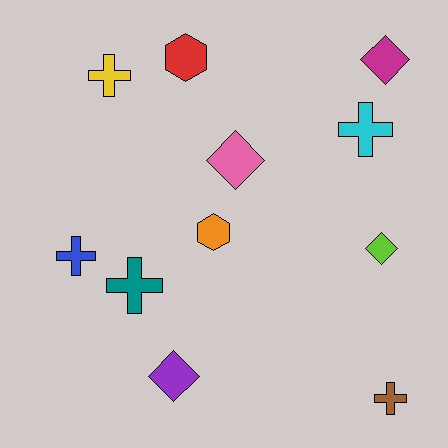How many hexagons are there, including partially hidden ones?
There are 2 hexagons.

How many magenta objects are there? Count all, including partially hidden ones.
There is 1 magenta object.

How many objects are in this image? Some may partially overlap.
There are 11 objects.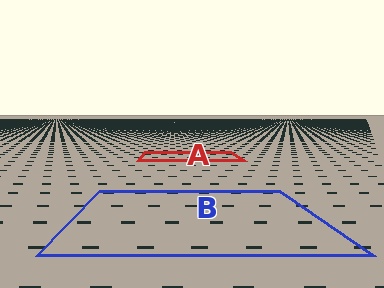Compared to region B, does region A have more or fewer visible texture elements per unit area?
Region A has more texture elements per unit area — they are packed more densely because it is farther away.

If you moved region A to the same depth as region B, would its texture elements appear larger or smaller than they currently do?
They would appear larger. At a closer depth, the same texture elements are projected at a bigger on-screen size.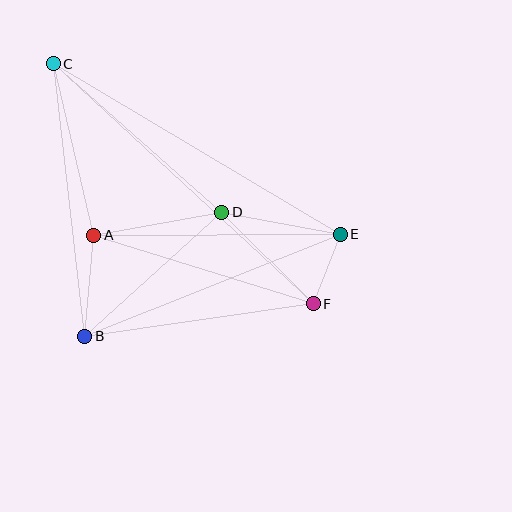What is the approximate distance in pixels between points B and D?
The distance between B and D is approximately 185 pixels.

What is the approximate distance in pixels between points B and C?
The distance between B and C is approximately 274 pixels.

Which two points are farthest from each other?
Points C and F are farthest from each other.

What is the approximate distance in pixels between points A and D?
The distance between A and D is approximately 130 pixels.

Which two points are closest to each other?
Points E and F are closest to each other.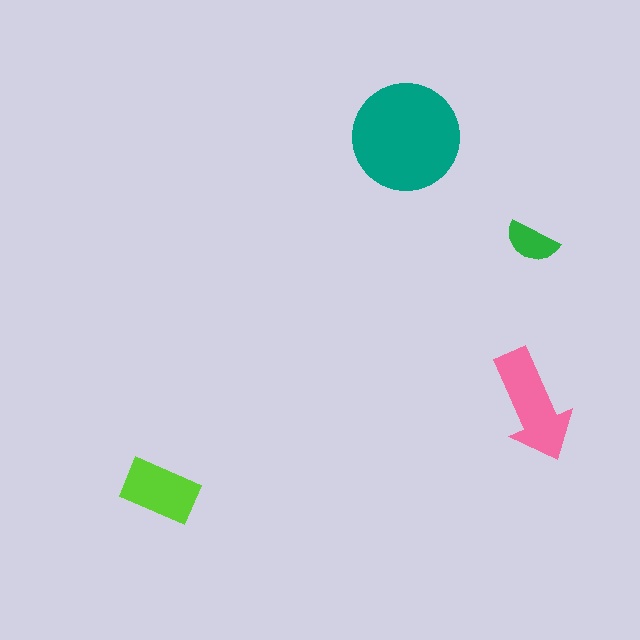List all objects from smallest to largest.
The green semicircle, the lime rectangle, the pink arrow, the teal circle.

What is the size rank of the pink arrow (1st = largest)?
2nd.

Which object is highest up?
The teal circle is topmost.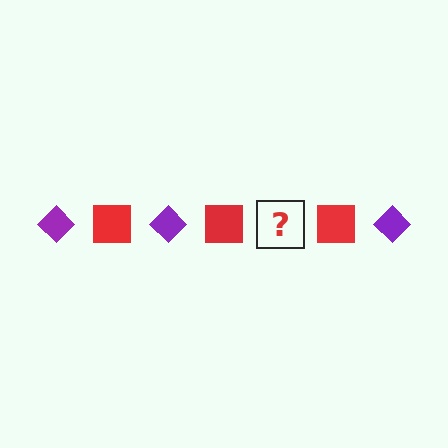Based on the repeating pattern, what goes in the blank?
The blank should be a purple diamond.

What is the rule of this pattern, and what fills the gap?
The rule is that the pattern alternates between purple diamond and red square. The gap should be filled with a purple diamond.